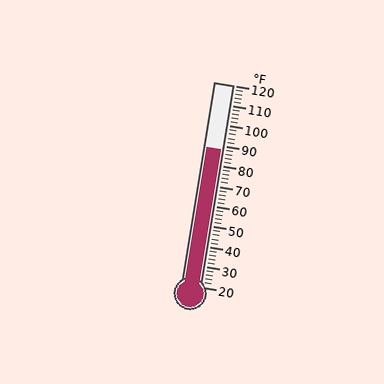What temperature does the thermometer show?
The thermometer shows approximately 88°F.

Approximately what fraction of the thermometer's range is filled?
The thermometer is filled to approximately 70% of its range.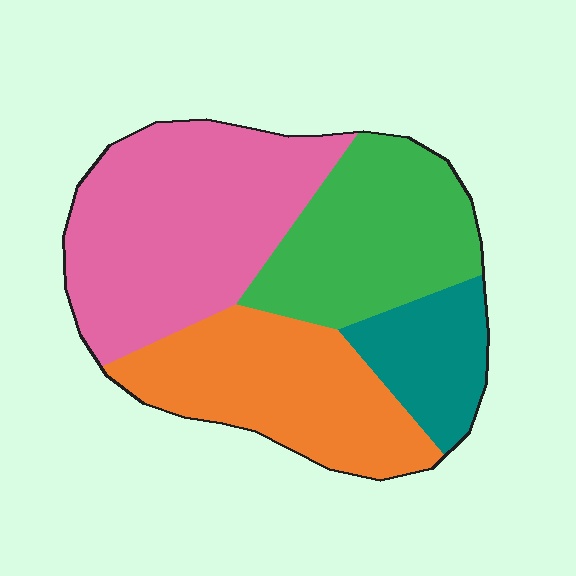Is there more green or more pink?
Pink.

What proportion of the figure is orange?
Orange takes up about one quarter (1/4) of the figure.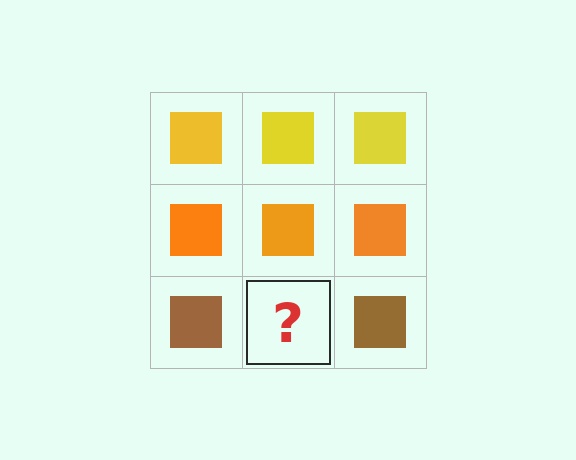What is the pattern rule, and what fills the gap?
The rule is that each row has a consistent color. The gap should be filled with a brown square.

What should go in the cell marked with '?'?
The missing cell should contain a brown square.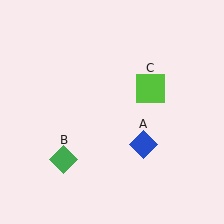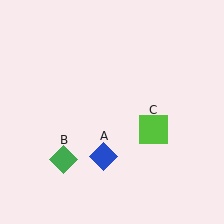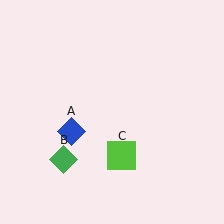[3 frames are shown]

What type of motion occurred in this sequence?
The blue diamond (object A), lime square (object C) rotated clockwise around the center of the scene.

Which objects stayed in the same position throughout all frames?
Green diamond (object B) remained stationary.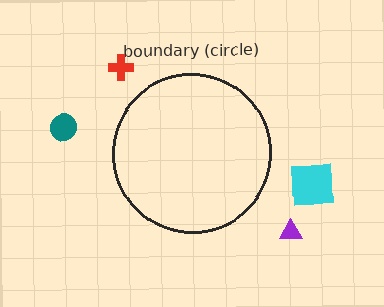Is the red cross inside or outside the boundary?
Outside.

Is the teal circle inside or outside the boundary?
Outside.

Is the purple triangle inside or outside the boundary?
Outside.